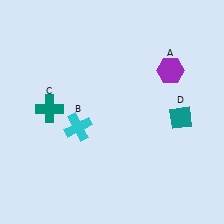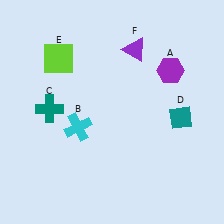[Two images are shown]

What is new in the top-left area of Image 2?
A lime square (E) was added in the top-left area of Image 2.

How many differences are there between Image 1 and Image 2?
There are 2 differences between the two images.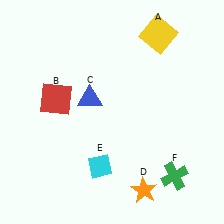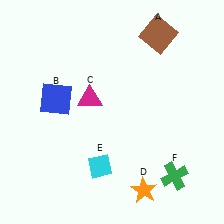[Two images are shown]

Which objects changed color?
A changed from yellow to brown. B changed from red to blue. C changed from blue to magenta.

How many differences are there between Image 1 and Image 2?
There are 3 differences between the two images.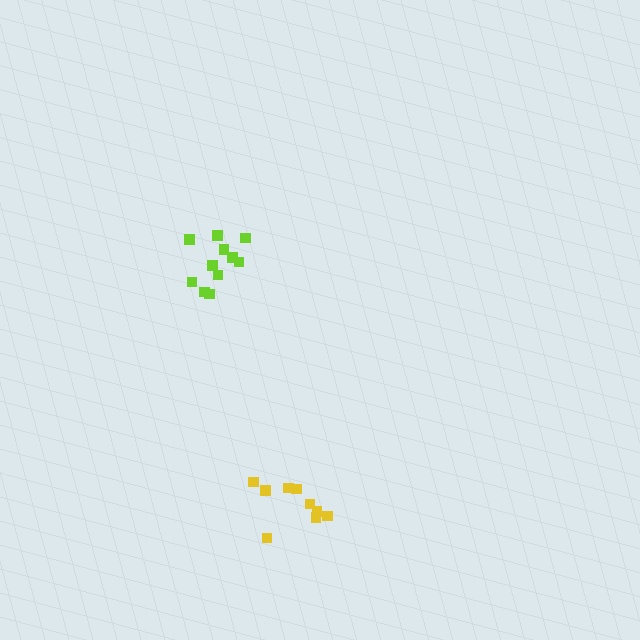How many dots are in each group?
Group 1: 11 dots, Group 2: 9 dots (20 total).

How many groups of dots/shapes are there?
There are 2 groups.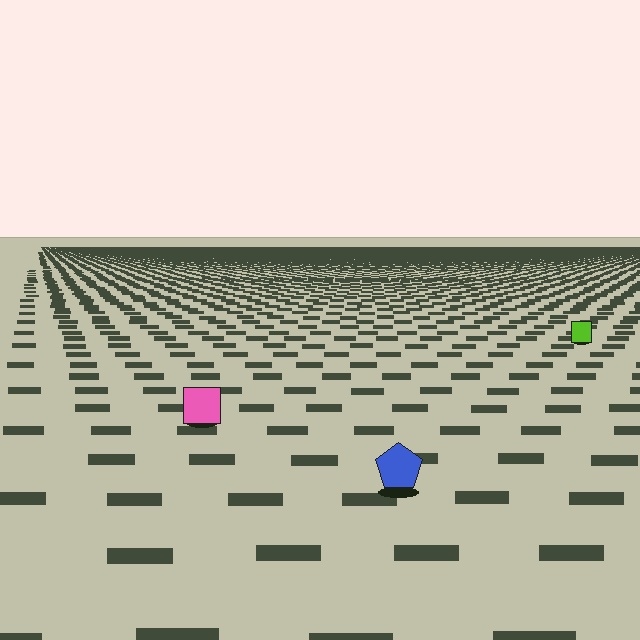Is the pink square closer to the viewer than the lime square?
Yes. The pink square is closer — you can tell from the texture gradient: the ground texture is coarser near it.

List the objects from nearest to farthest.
From nearest to farthest: the blue pentagon, the pink square, the lime square.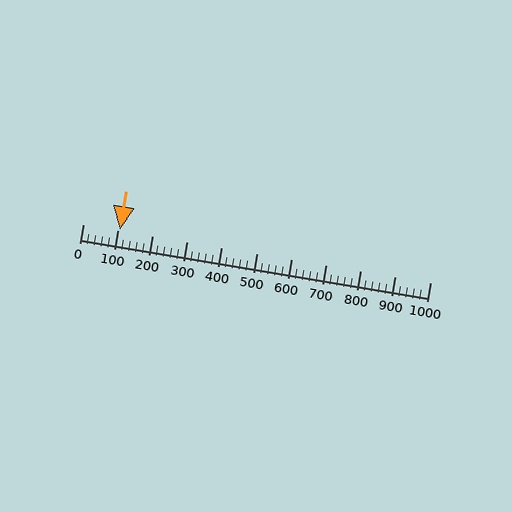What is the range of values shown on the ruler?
The ruler shows values from 0 to 1000.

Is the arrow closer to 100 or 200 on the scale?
The arrow is closer to 100.